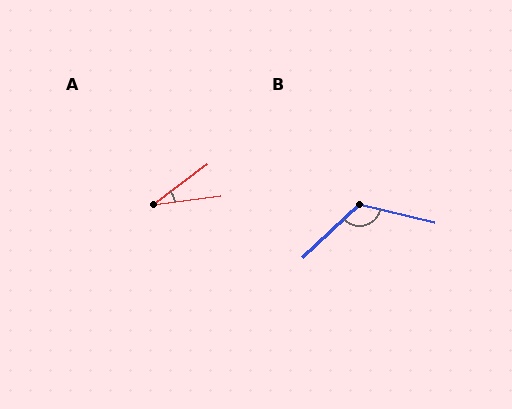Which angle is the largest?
B, at approximately 124 degrees.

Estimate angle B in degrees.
Approximately 124 degrees.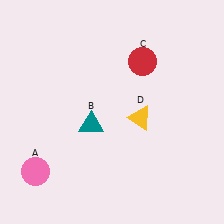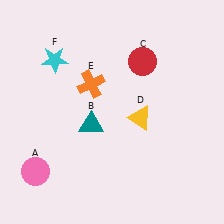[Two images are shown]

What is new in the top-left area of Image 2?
A cyan star (F) was added in the top-left area of Image 2.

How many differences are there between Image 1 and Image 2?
There are 2 differences between the two images.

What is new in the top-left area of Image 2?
An orange cross (E) was added in the top-left area of Image 2.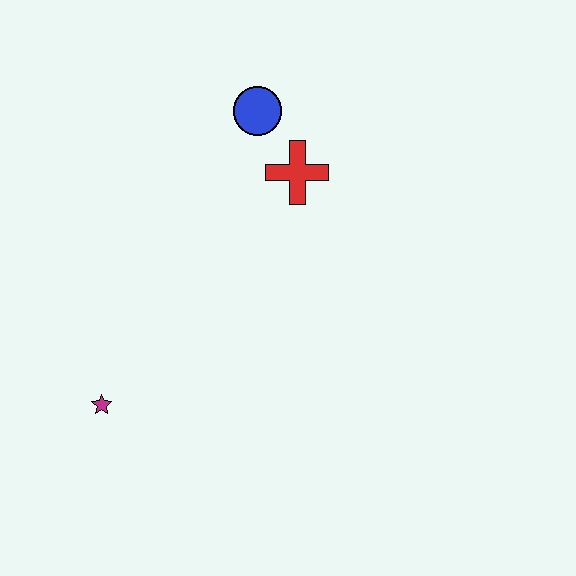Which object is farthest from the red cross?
The magenta star is farthest from the red cross.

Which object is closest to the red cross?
The blue circle is closest to the red cross.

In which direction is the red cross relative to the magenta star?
The red cross is above the magenta star.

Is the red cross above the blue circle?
No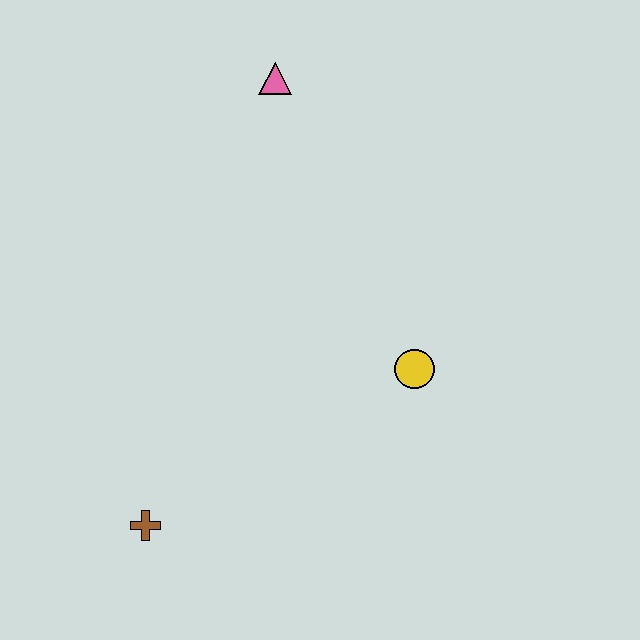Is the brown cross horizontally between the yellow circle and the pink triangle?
No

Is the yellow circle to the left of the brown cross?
No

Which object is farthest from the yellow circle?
The pink triangle is farthest from the yellow circle.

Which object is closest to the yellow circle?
The brown cross is closest to the yellow circle.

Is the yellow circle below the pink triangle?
Yes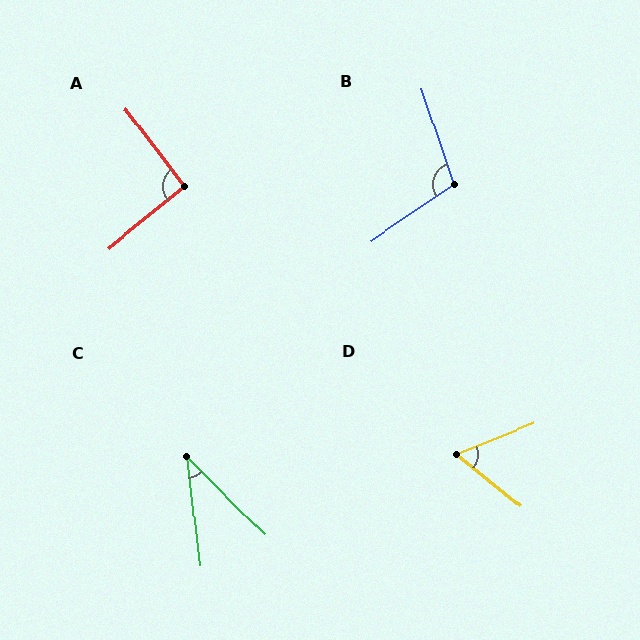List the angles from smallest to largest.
C (38°), D (61°), A (92°), B (106°).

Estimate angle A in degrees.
Approximately 92 degrees.